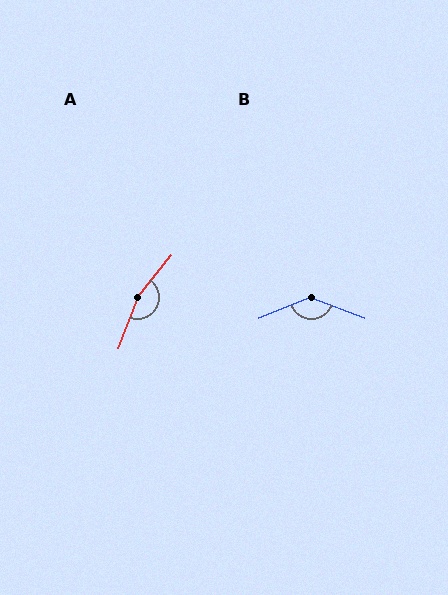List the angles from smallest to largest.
B (137°), A (162°).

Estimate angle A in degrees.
Approximately 162 degrees.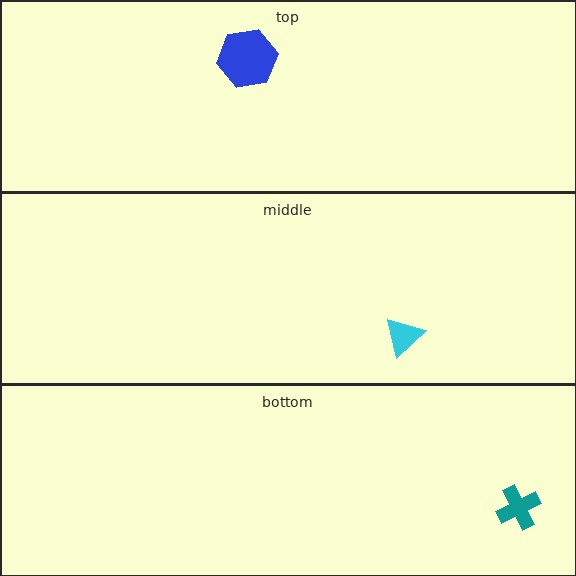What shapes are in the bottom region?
The teal cross.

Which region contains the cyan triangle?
The middle region.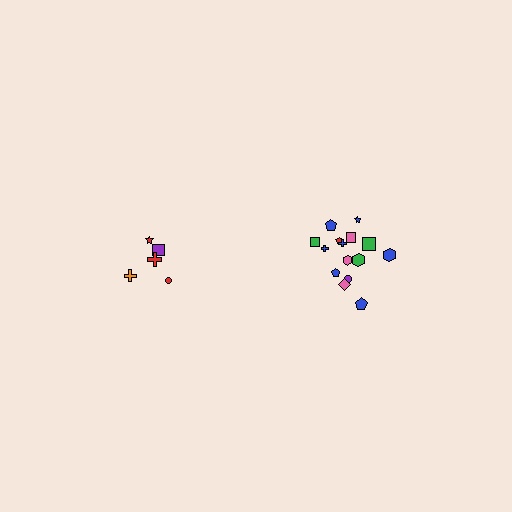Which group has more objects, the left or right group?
The right group.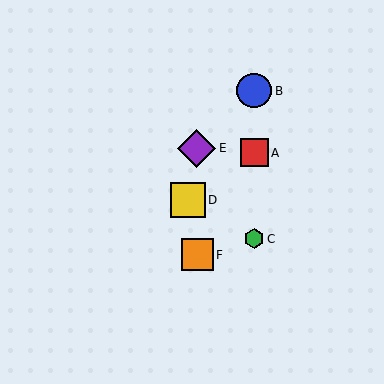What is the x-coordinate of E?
Object E is at x≈197.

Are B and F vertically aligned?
No, B is at x≈254 and F is at x≈197.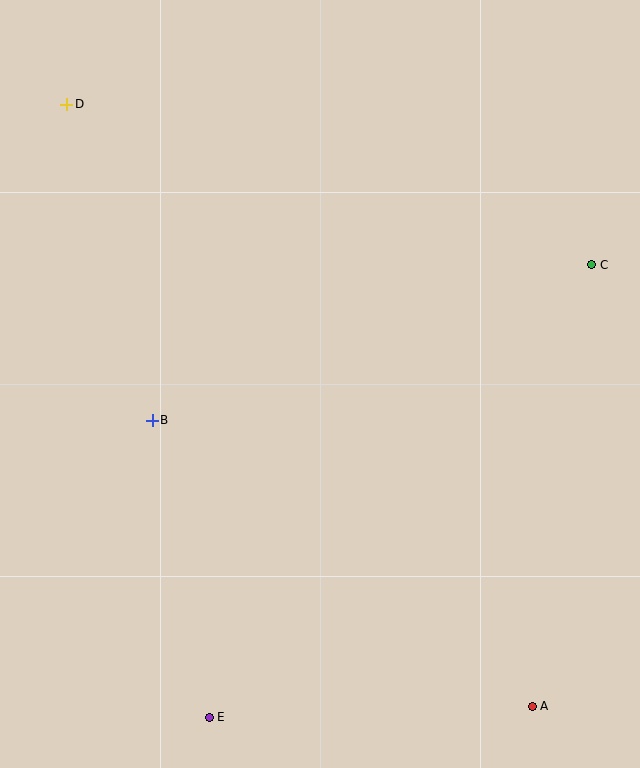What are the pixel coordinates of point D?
Point D is at (67, 104).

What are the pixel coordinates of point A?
Point A is at (532, 706).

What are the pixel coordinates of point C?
Point C is at (592, 265).